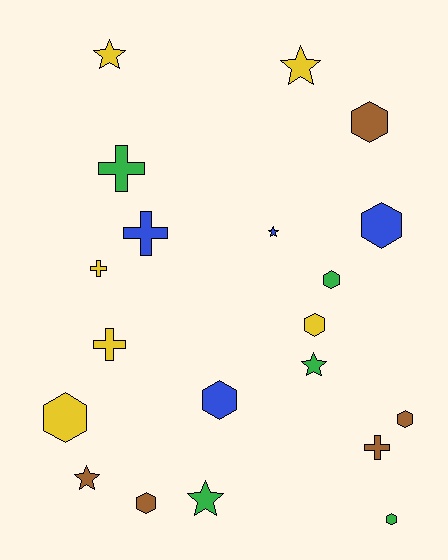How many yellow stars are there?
There are 2 yellow stars.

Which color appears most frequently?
Yellow, with 6 objects.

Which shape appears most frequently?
Hexagon, with 9 objects.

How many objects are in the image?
There are 20 objects.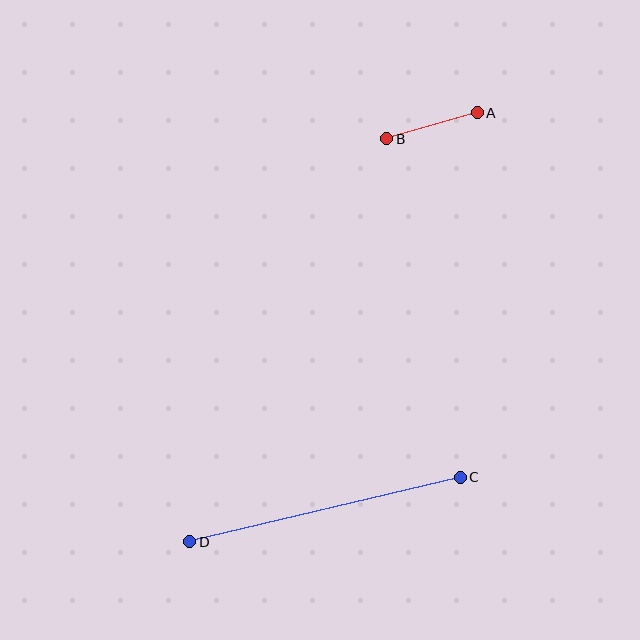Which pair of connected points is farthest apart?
Points C and D are farthest apart.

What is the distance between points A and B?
The distance is approximately 94 pixels.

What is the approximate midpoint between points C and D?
The midpoint is at approximately (325, 509) pixels.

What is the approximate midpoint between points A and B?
The midpoint is at approximately (432, 126) pixels.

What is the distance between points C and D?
The distance is approximately 278 pixels.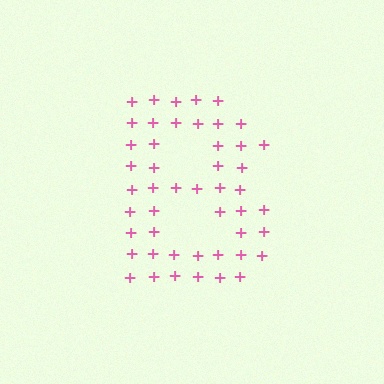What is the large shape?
The large shape is the letter B.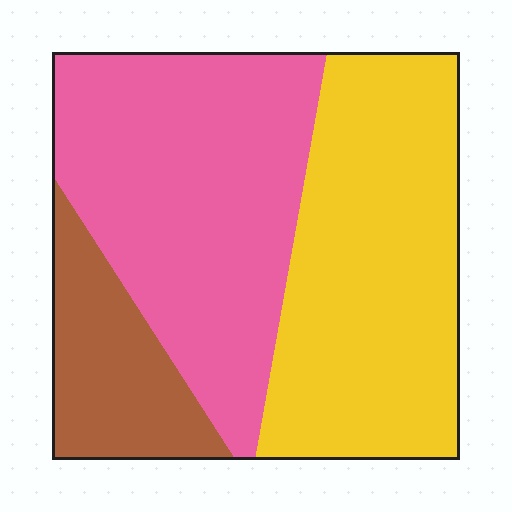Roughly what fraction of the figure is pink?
Pink takes up about two fifths (2/5) of the figure.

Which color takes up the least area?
Brown, at roughly 15%.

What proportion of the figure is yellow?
Yellow covers roughly 40% of the figure.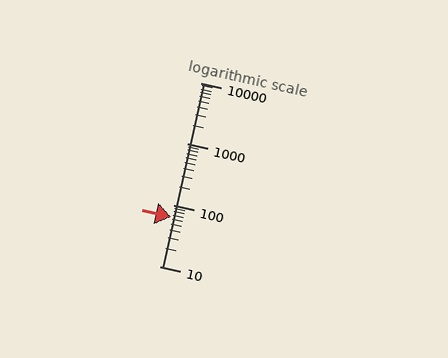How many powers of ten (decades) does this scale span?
The scale spans 3 decades, from 10 to 10000.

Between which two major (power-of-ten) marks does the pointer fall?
The pointer is between 10 and 100.